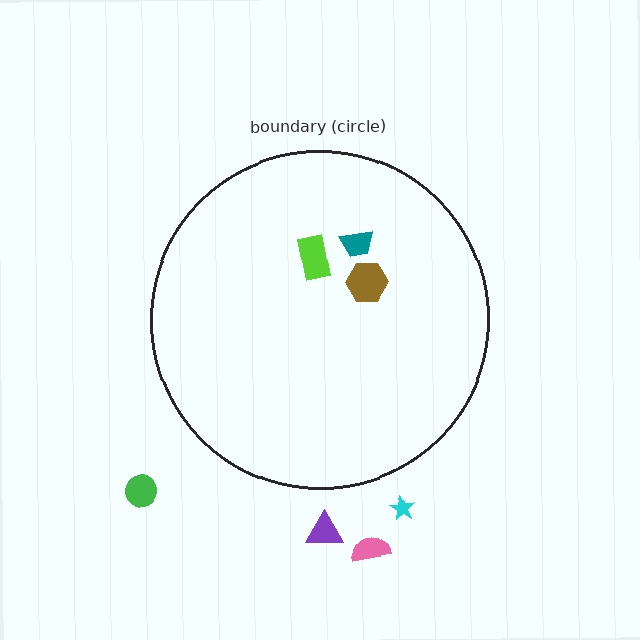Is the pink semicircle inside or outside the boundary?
Outside.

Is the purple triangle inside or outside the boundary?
Outside.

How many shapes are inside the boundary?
3 inside, 4 outside.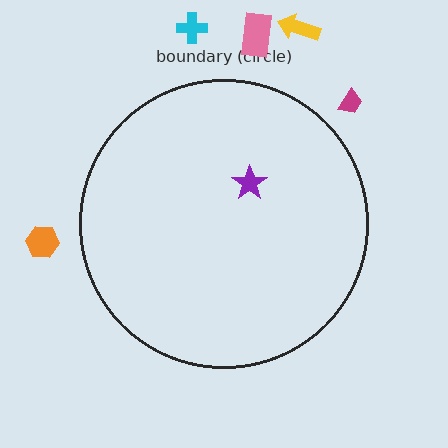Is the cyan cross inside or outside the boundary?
Outside.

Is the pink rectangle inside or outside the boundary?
Outside.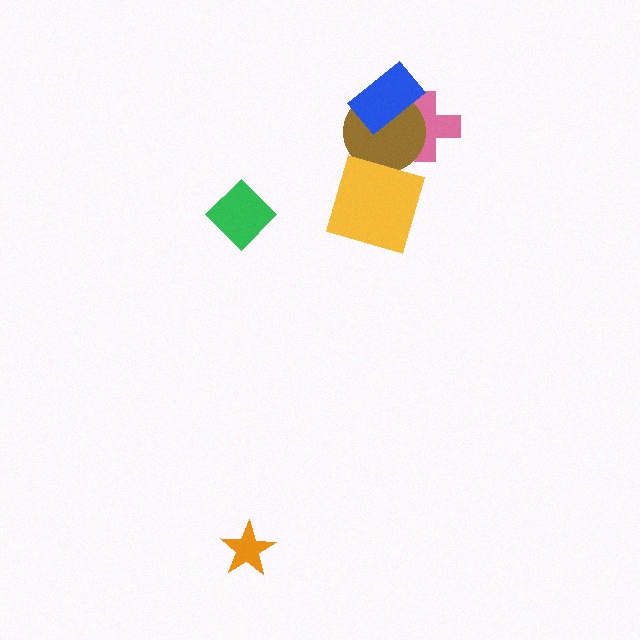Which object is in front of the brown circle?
The blue rectangle is in front of the brown circle.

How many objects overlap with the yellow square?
0 objects overlap with the yellow square.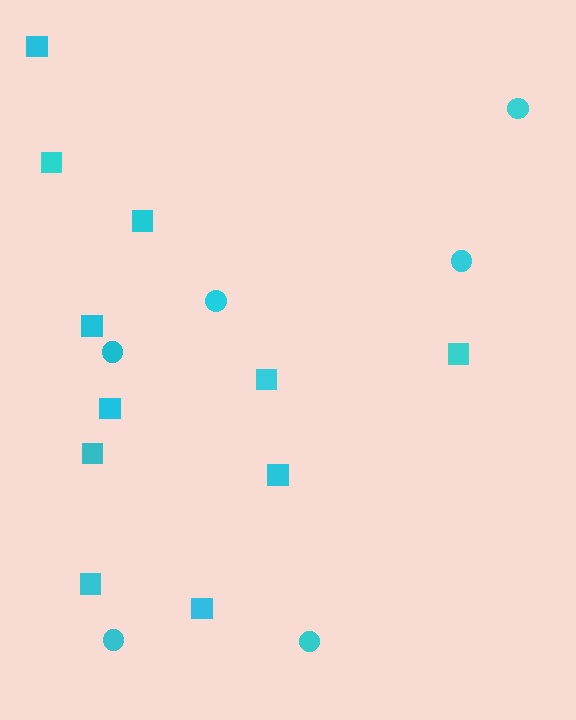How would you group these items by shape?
There are 2 groups: one group of squares (11) and one group of circles (6).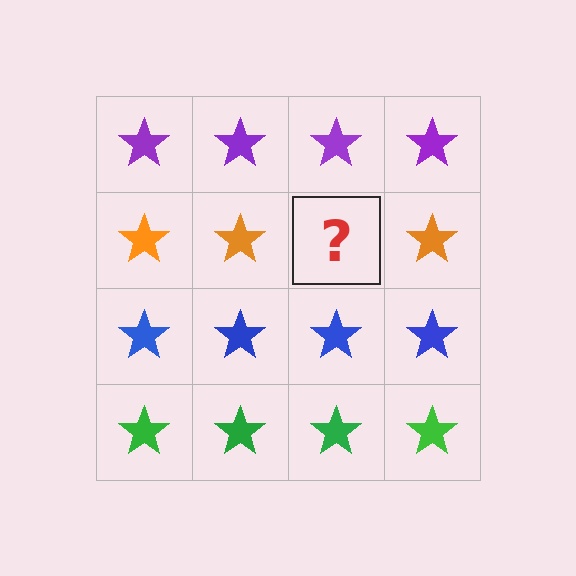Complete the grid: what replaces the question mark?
The question mark should be replaced with an orange star.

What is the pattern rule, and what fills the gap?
The rule is that each row has a consistent color. The gap should be filled with an orange star.